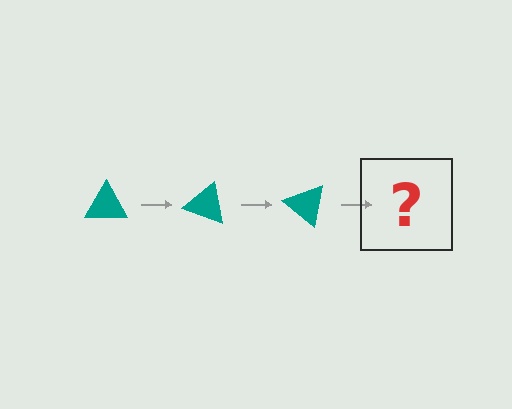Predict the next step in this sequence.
The next step is a teal triangle rotated 60 degrees.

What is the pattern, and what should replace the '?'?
The pattern is that the triangle rotates 20 degrees each step. The '?' should be a teal triangle rotated 60 degrees.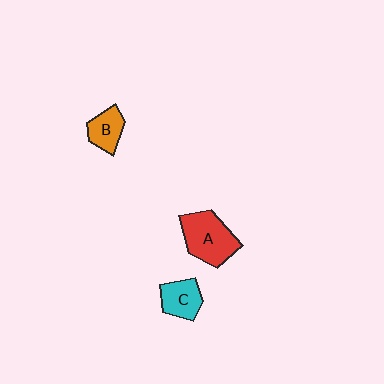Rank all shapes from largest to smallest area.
From largest to smallest: A (red), C (cyan), B (orange).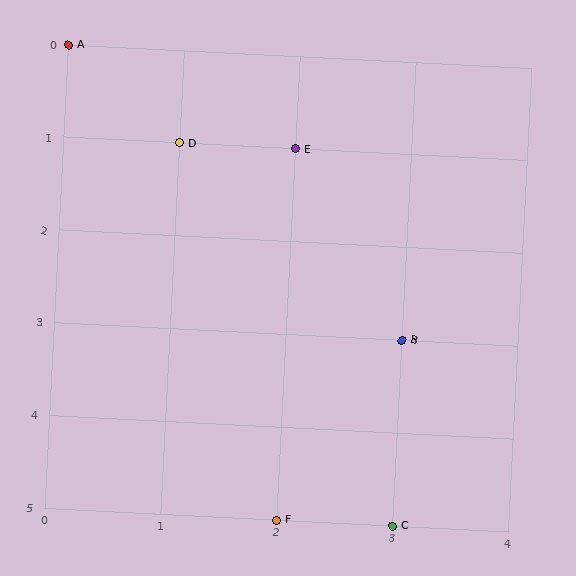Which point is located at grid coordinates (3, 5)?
Point C is at (3, 5).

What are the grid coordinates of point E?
Point E is at grid coordinates (2, 1).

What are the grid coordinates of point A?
Point A is at grid coordinates (0, 0).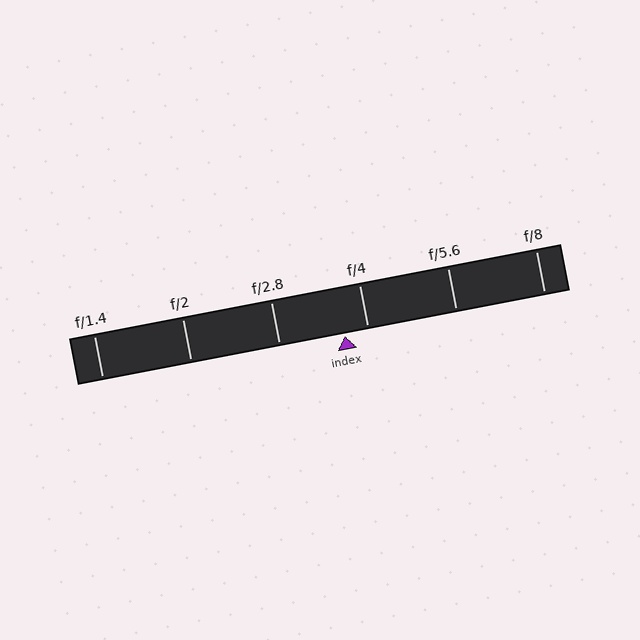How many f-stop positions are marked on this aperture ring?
There are 6 f-stop positions marked.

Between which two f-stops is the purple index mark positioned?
The index mark is between f/2.8 and f/4.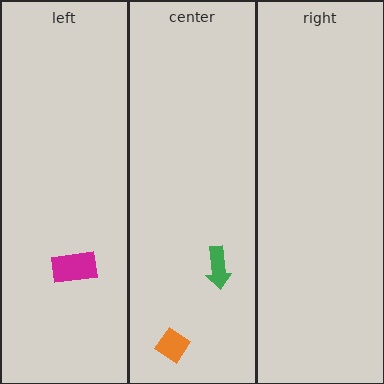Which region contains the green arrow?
The center region.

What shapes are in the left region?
The magenta rectangle.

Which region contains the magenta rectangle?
The left region.